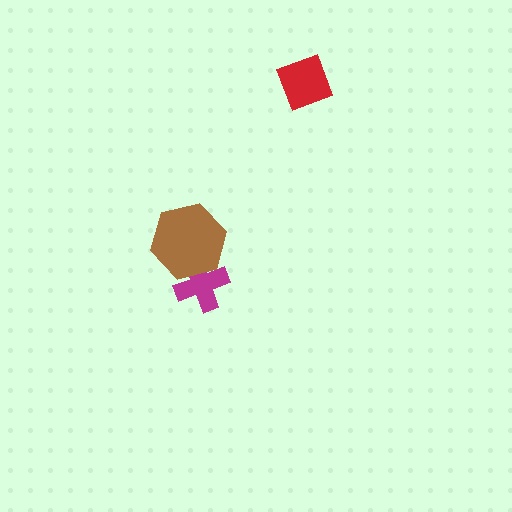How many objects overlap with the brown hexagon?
1 object overlaps with the brown hexagon.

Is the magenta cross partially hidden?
Yes, it is partially covered by another shape.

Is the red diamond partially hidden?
No, no other shape covers it.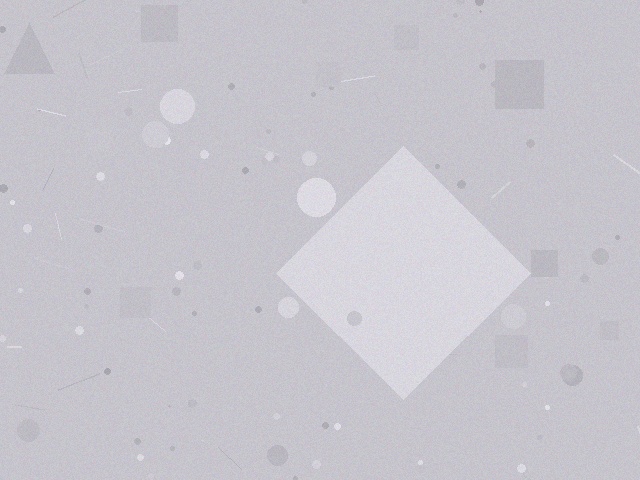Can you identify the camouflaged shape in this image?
The camouflaged shape is a diamond.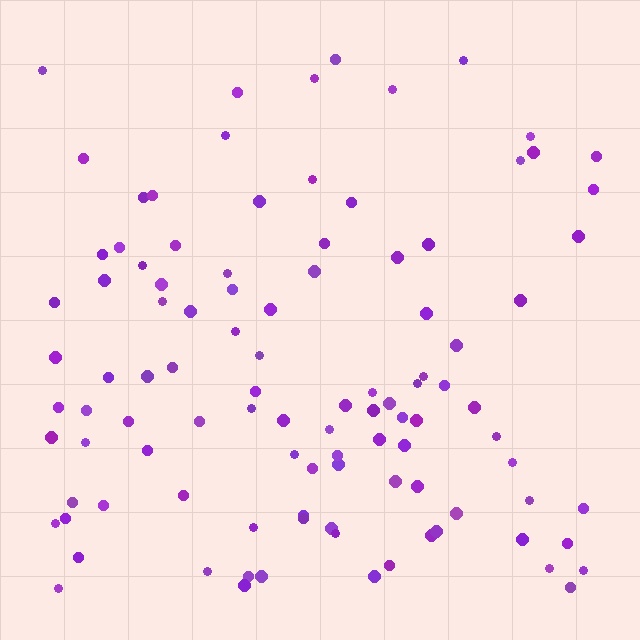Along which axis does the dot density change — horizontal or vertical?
Vertical.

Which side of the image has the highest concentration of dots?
The bottom.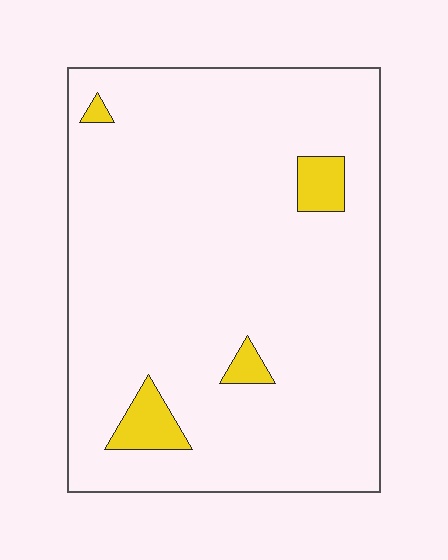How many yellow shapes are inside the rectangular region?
4.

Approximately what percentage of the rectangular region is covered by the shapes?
Approximately 5%.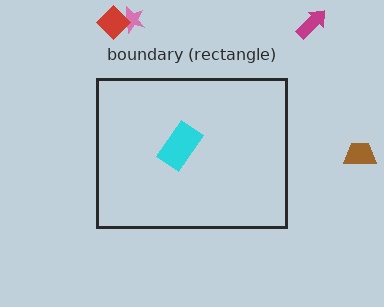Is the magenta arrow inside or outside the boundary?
Outside.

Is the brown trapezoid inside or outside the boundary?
Outside.